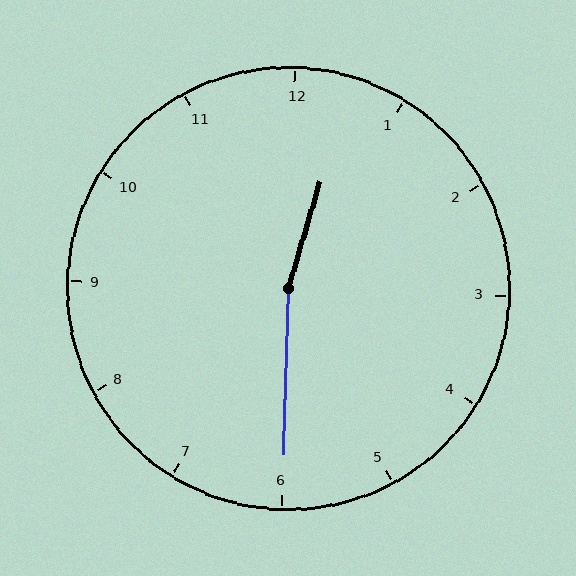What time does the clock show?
12:30.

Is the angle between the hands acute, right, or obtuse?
It is obtuse.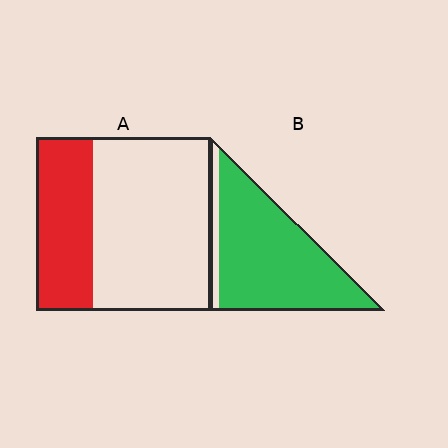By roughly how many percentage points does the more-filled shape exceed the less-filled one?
By roughly 55 percentage points (B over A).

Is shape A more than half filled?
No.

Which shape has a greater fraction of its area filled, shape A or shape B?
Shape B.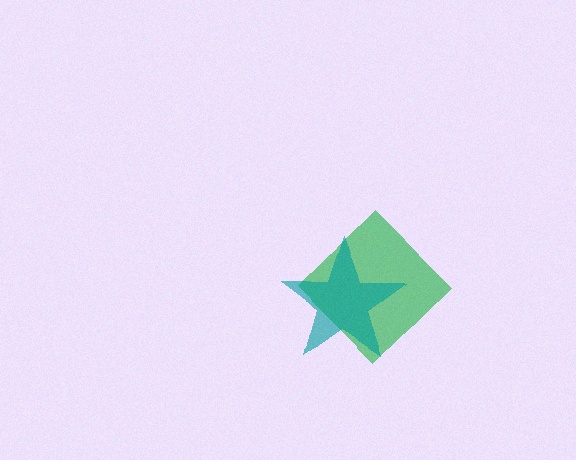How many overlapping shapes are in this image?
There are 2 overlapping shapes in the image.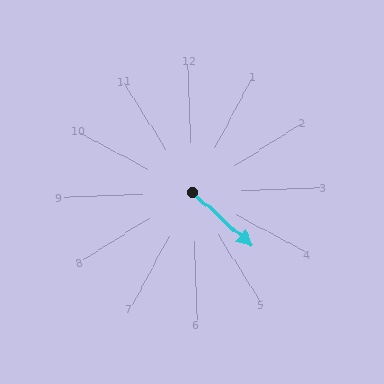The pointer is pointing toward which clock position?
Roughly 4 o'clock.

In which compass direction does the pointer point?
Southeast.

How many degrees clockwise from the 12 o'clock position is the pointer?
Approximately 134 degrees.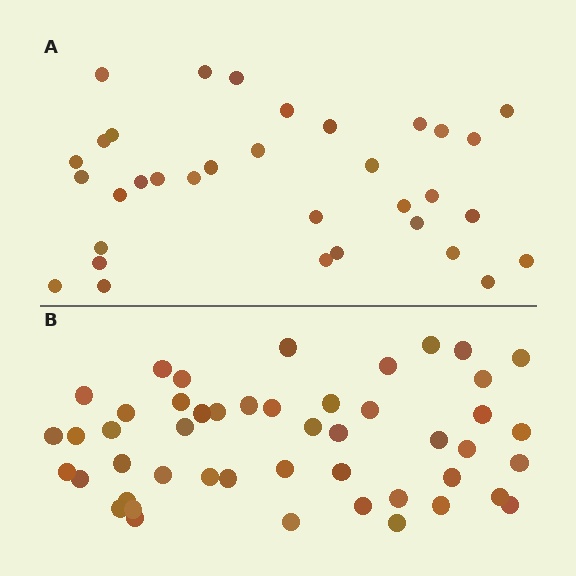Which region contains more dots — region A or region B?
Region B (the bottom region) has more dots.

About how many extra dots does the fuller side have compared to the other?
Region B has approximately 15 more dots than region A.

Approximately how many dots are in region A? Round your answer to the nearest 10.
About 30 dots. (The exact count is 34, which rounds to 30.)